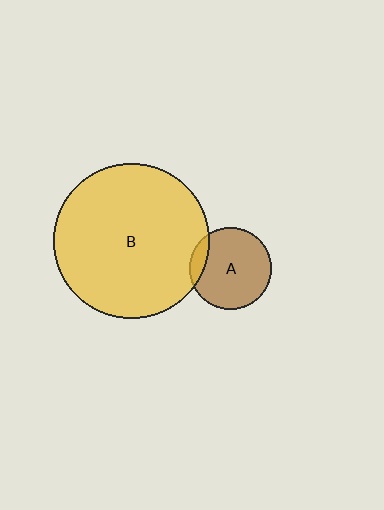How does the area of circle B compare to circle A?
Approximately 3.6 times.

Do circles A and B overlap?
Yes.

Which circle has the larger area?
Circle B (yellow).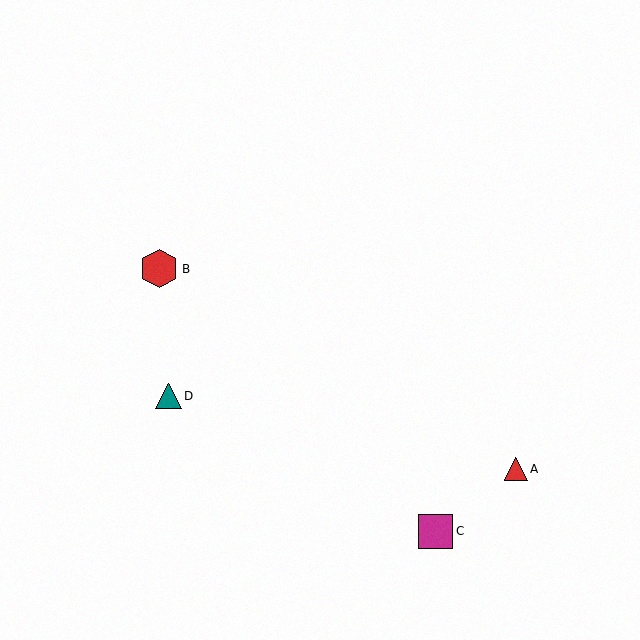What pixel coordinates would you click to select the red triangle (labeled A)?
Click at (516, 469) to select the red triangle A.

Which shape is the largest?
The red hexagon (labeled B) is the largest.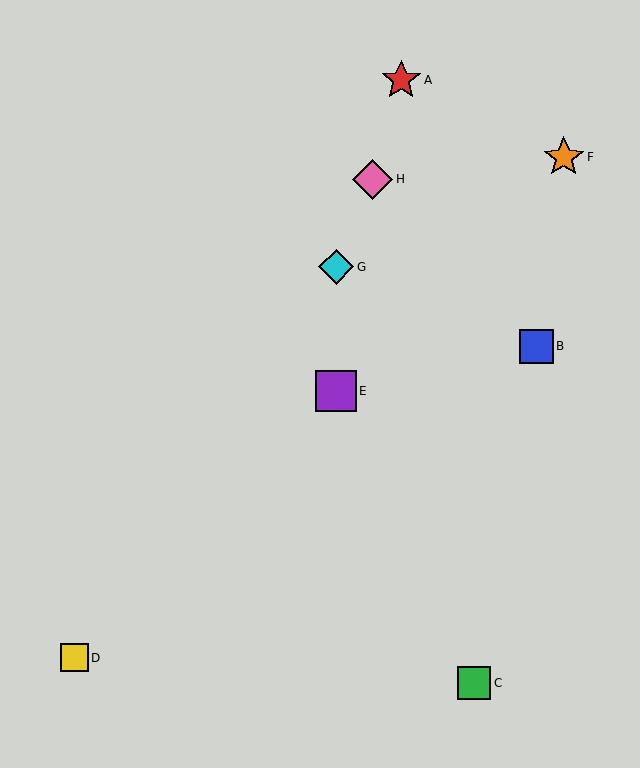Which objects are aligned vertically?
Objects E, G are aligned vertically.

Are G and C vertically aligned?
No, G is at x≈336 and C is at x≈474.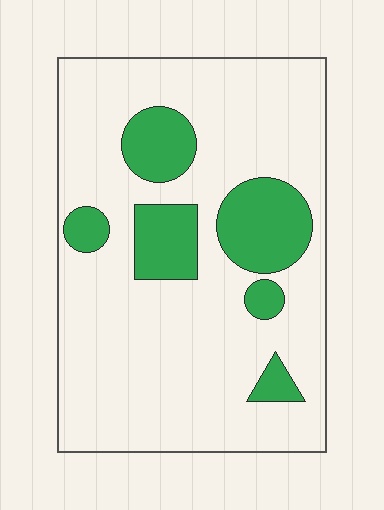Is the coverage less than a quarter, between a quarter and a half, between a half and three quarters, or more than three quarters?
Less than a quarter.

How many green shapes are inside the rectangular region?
6.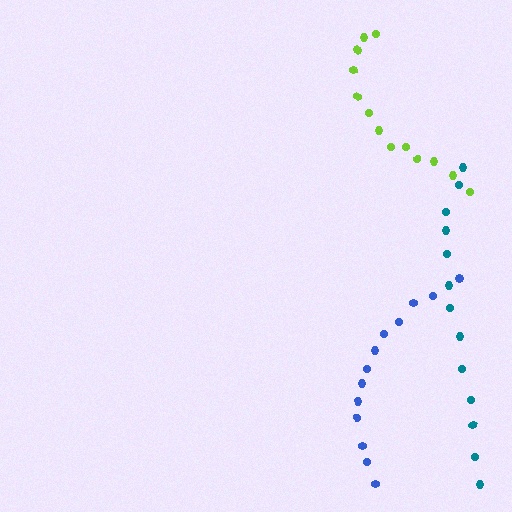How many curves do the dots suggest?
There are 3 distinct paths.